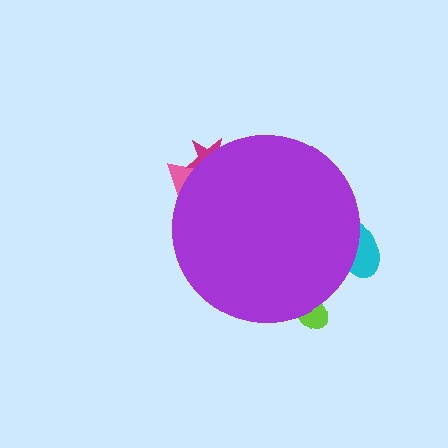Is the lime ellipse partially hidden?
Yes, the lime ellipse is partially hidden behind the purple circle.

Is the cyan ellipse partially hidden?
Yes, the cyan ellipse is partially hidden behind the purple circle.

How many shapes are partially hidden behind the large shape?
4 shapes are partially hidden.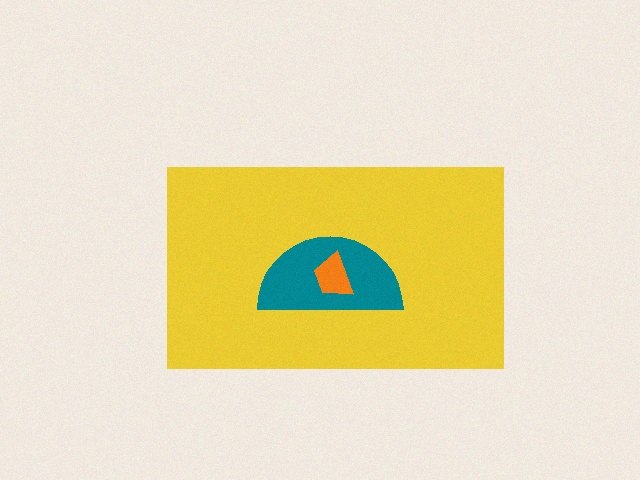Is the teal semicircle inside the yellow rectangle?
Yes.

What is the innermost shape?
The orange trapezoid.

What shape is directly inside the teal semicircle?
The orange trapezoid.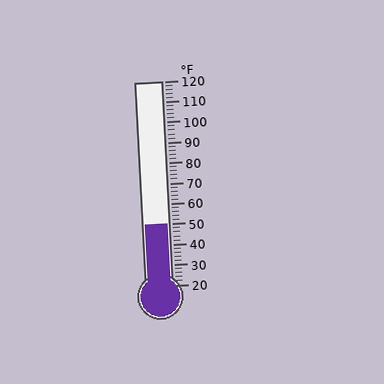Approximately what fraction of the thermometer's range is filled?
The thermometer is filled to approximately 30% of its range.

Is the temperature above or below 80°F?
The temperature is below 80°F.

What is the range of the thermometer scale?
The thermometer scale ranges from 20°F to 120°F.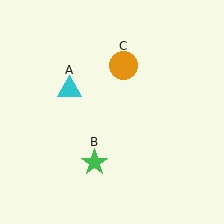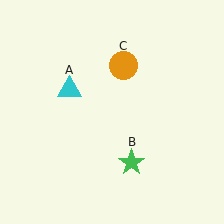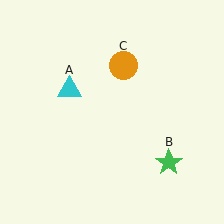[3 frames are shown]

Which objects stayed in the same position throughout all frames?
Cyan triangle (object A) and orange circle (object C) remained stationary.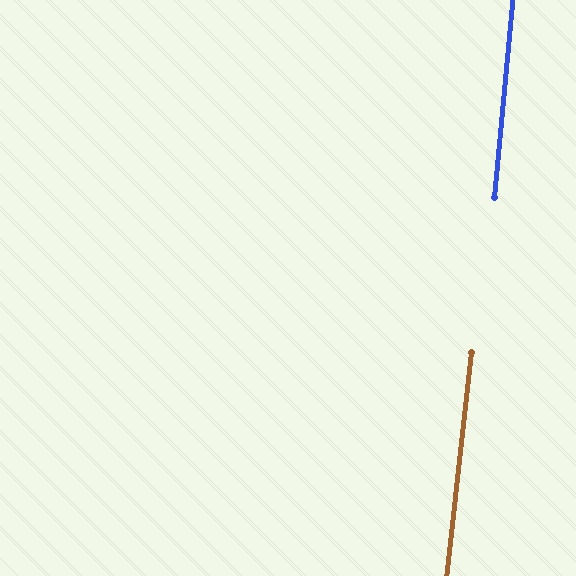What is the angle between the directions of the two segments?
Approximately 1 degree.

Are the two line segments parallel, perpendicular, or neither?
Parallel — their directions differ by only 1.2°.